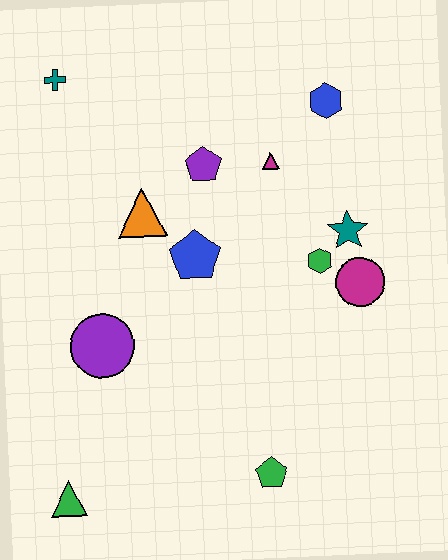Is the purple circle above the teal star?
No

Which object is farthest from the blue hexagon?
The green triangle is farthest from the blue hexagon.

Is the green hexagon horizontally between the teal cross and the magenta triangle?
No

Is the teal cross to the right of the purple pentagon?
No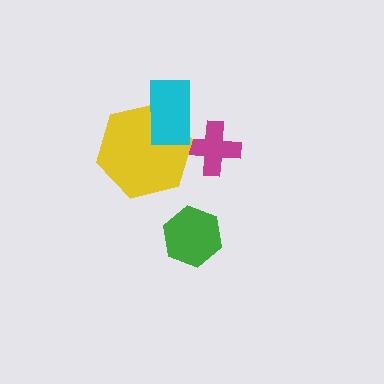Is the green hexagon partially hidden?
No, no other shape covers it.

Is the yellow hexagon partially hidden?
Yes, it is partially covered by another shape.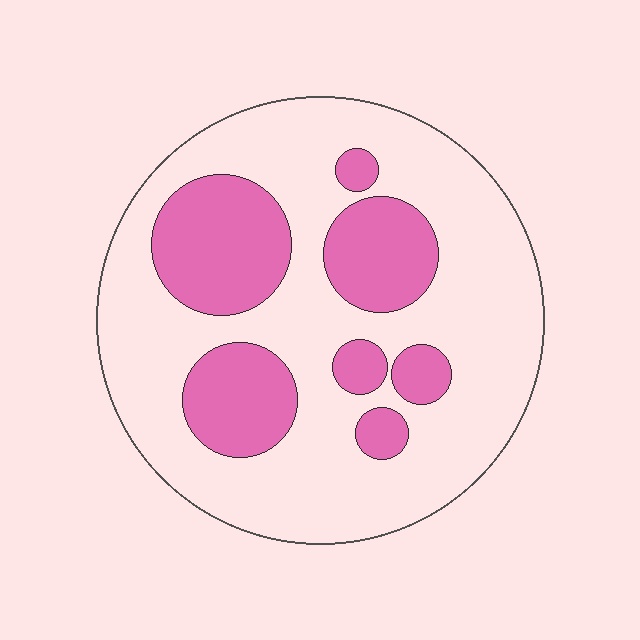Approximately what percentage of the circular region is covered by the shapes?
Approximately 30%.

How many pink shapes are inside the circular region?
7.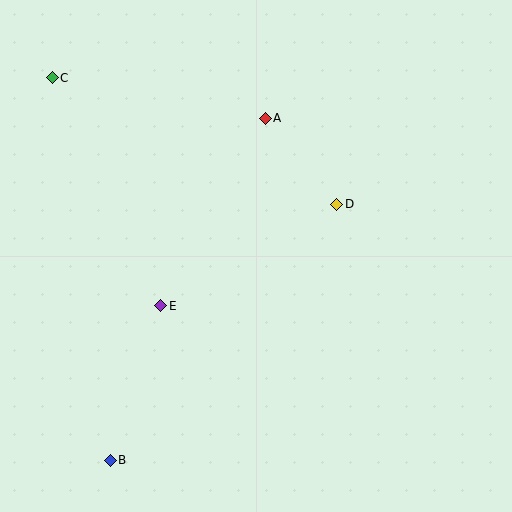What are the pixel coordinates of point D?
Point D is at (337, 204).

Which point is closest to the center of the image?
Point D at (337, 204) is closest to the center.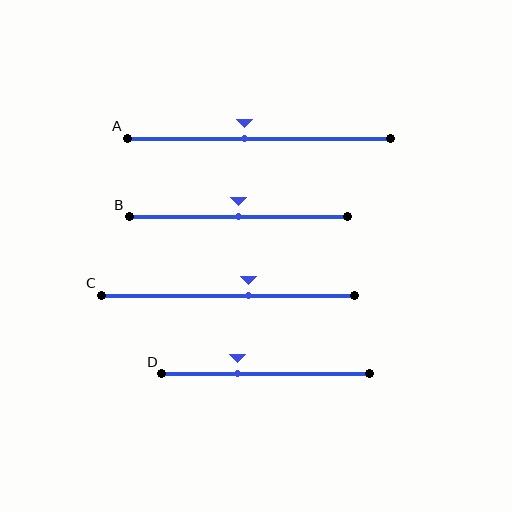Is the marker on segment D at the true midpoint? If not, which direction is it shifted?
No, the marker on segment D is shifted to the left by about 14% of the segment length.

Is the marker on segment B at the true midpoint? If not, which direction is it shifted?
Yes, the marker on segment B is at the true midpoint.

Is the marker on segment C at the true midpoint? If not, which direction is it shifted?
No, the marker on segment C is shifted to the right by about 8% of the segment length.